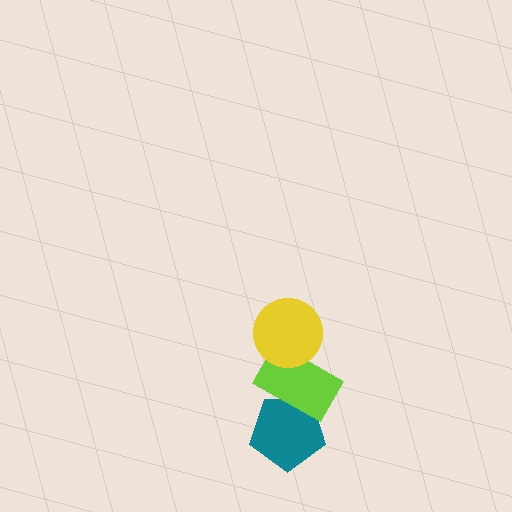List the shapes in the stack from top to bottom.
From top to bottom: the yellow circle, the lime rectangle, the teal pentagon.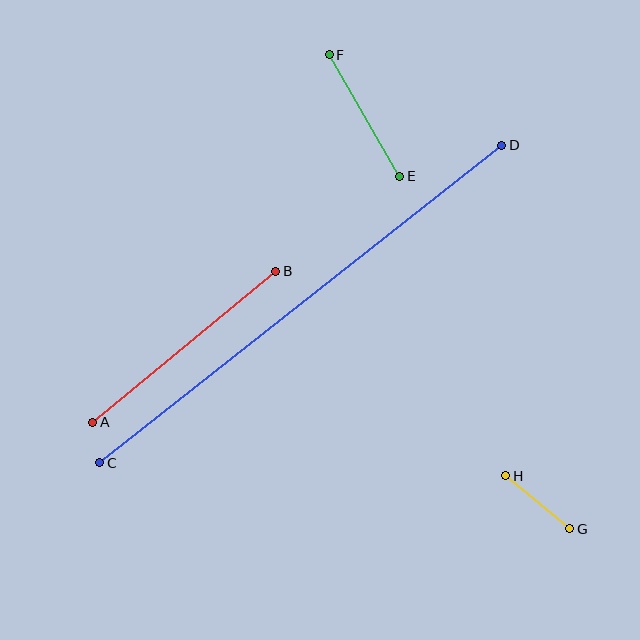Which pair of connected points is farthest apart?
Points C and D are farthest apart.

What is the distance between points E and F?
The distance is approximately 140 pixels.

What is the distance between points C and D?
The distance is approximately 512 pixels.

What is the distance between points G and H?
The distance is approximately 83 pixels.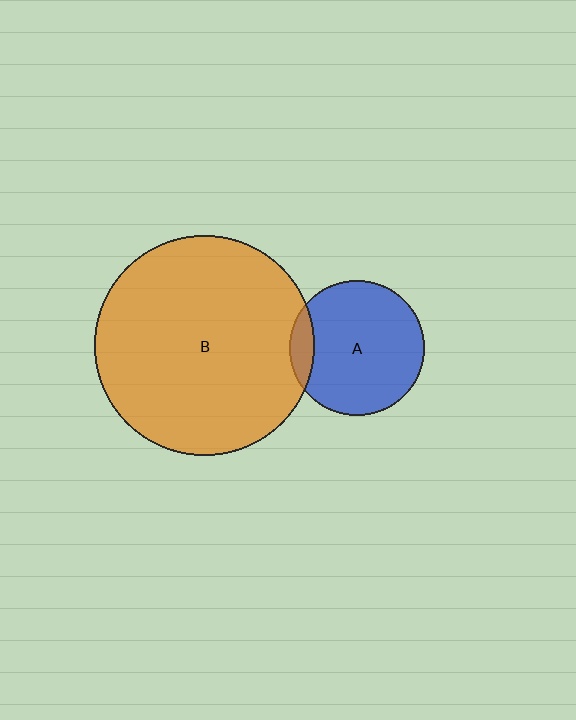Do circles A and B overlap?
Yes.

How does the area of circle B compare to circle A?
Approximately 2.7 times.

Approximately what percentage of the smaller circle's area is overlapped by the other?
Approximately 10%.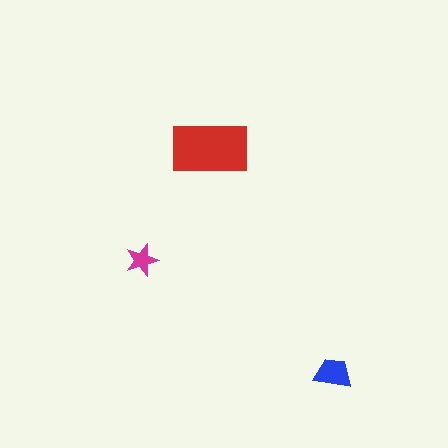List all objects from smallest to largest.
The magenta star, the blue trapezoid, the red rectangle.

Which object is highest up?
The red rectangle is topmost.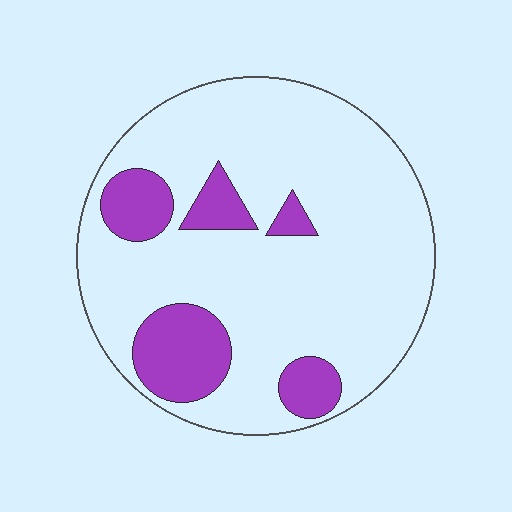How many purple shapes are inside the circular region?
5.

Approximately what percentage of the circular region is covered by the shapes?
Approximately 20%.